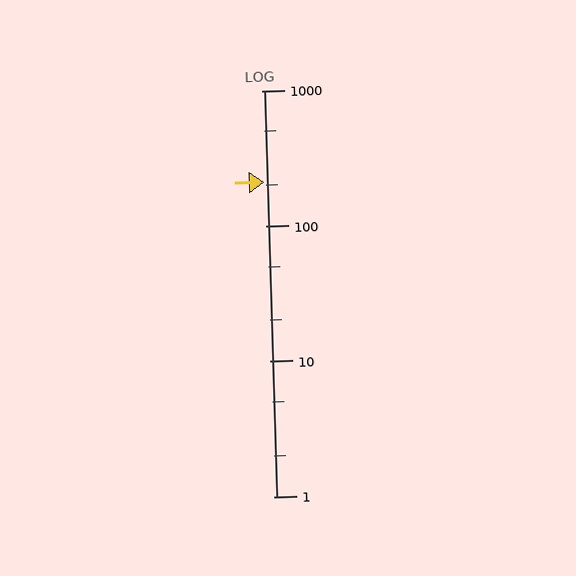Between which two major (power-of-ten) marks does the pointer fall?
The pointer is between 100 and 1000.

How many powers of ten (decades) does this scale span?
The scale spans 3 decades, from 1 to 1000.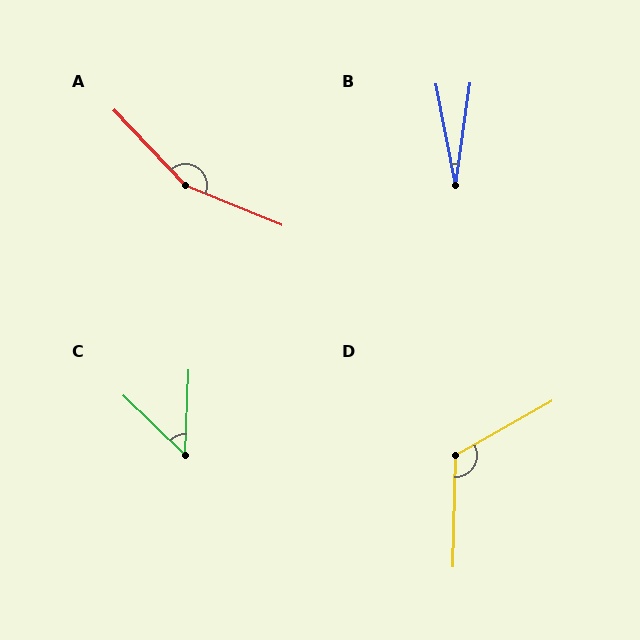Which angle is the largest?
A, at approximately 156 degrees.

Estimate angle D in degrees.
Approximately 121 degrees.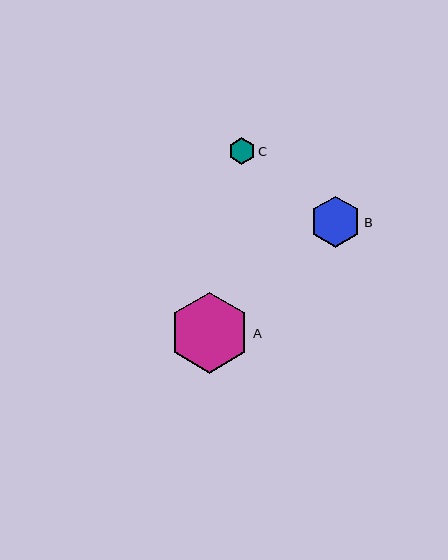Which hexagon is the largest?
Hexagon A is the largest with a size of approximately 81 pixels.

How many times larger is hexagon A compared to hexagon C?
Hexagon A is approximately 3.0 times the size of hexagon C.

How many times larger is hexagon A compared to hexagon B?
Hexagon A is approximately 1.6 times the size of hexagon B.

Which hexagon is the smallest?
Hexagon C is the smallest with a size of approximately 27 pixels.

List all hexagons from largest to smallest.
From largest to smallest: A, B, C.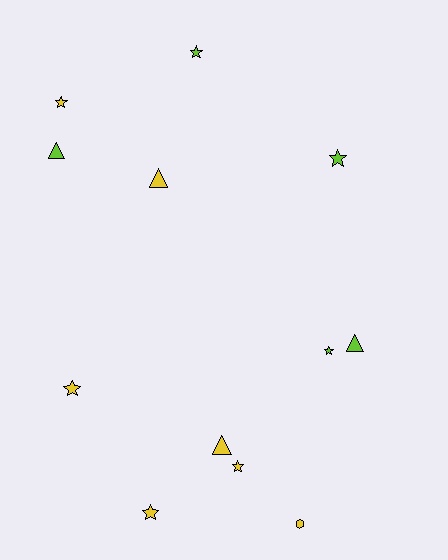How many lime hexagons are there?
There are no lime hexagons.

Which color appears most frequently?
Yellow, with 7 objects.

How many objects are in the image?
There are 12 objects.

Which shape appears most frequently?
Star, with 7 objects.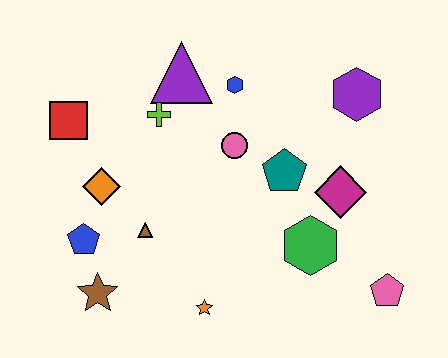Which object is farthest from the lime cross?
The pink pentagon is farthest from the lime cross.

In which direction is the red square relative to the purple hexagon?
The red square is to the left of the purple hexagon.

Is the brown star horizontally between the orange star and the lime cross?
No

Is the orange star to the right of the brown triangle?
Yes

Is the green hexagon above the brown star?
Yes